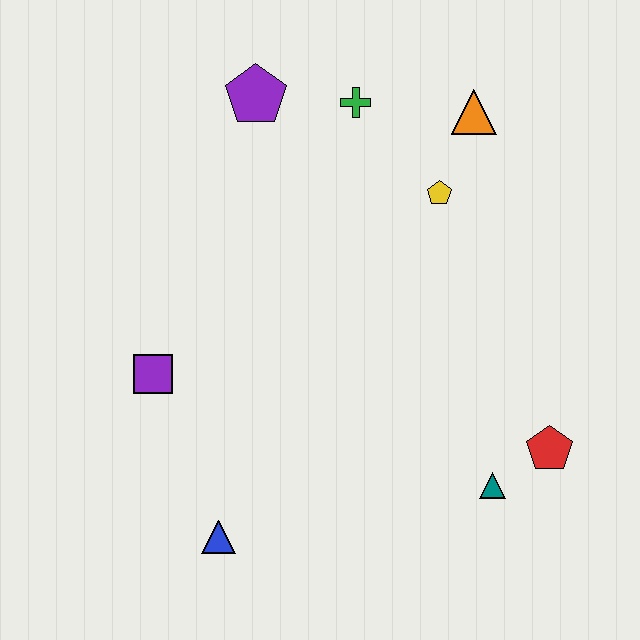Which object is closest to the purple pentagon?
The green cross is closest to the purple pentagon.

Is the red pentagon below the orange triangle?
Yes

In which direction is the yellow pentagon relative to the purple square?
The yellow pentagon is to the right of the purple square.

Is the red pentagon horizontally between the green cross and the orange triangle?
No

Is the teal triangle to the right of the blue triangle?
Yes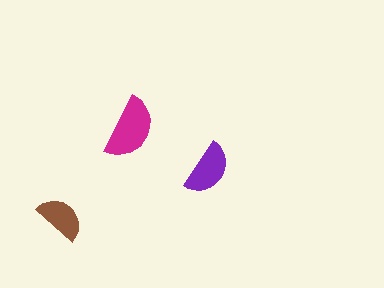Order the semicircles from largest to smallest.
the magenta one, the purple one, the brown one.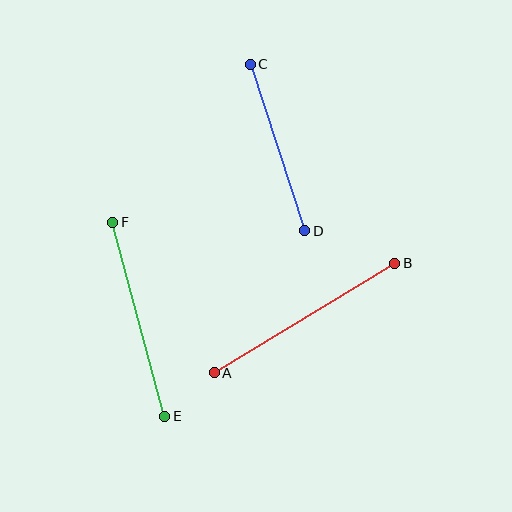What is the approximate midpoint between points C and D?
The midpoint is at approximately (277, 147) pixels.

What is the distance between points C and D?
The distance is approximately 176 pixels.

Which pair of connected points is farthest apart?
Points A and B are farthest apart.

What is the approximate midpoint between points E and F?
The midpoint is at approximately (139, 319) pixels.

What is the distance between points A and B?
The distance is approximately 211 pixels.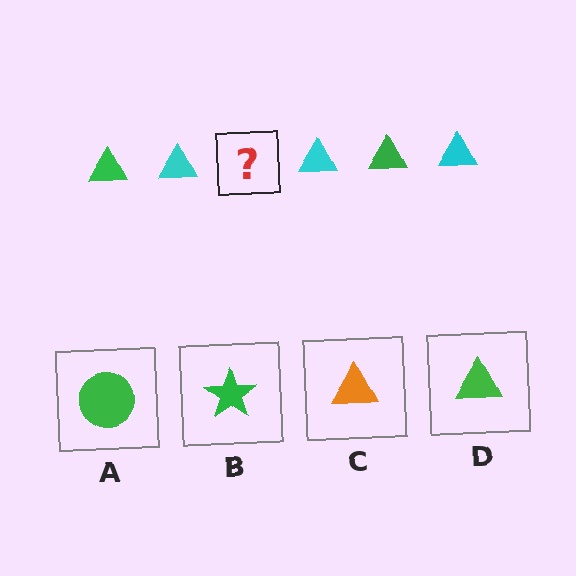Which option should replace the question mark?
Option D.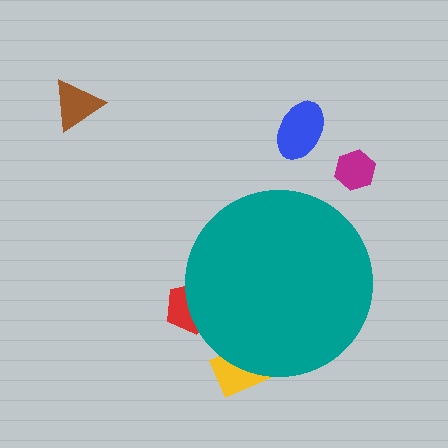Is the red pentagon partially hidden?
Yes, the red pentagon is partially hidden behind the teal circle.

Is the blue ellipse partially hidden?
No, the blue ellipse is fully visible.